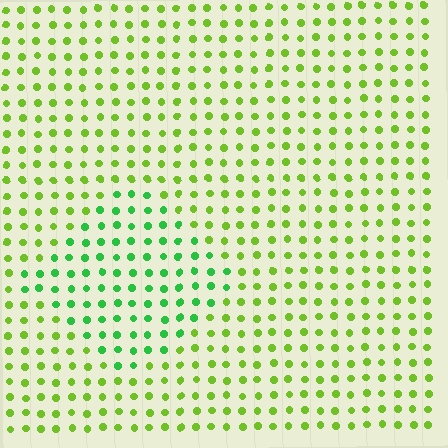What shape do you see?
I see a diamond.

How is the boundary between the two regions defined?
The boundary is defined purely by a slight shift in hue (about 38 degrees). Spacing, size, and orientation are identical on both sides.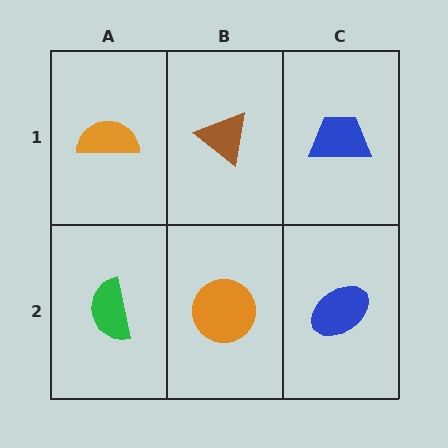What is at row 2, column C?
A blue ellipse.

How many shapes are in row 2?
3 shapes.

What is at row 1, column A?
An orange semicircle.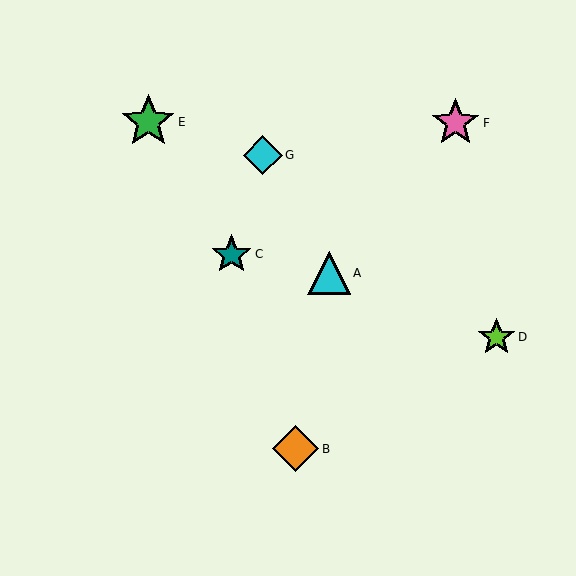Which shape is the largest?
The green star (labeled E) is the largest.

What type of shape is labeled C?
Shape C is a teal star.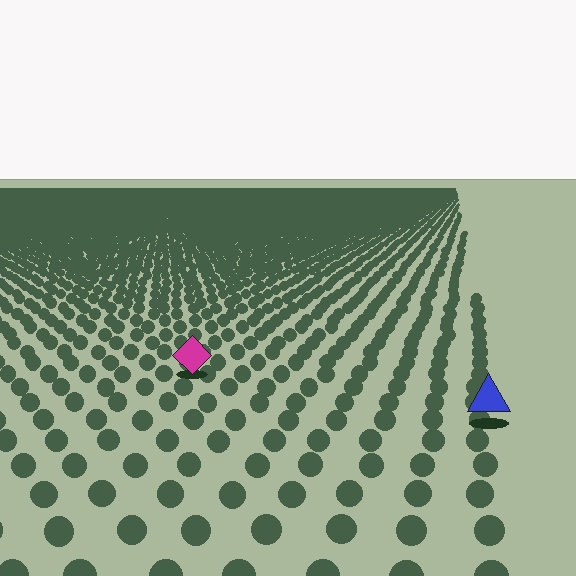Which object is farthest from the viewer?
The magenta diamond is farthest from the viewer. It appears smaller and the ground texture around it is denser.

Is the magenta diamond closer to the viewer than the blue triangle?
No. The blue triangle is closer — you can tell from the texture gradient: the ground texture is coarser near it.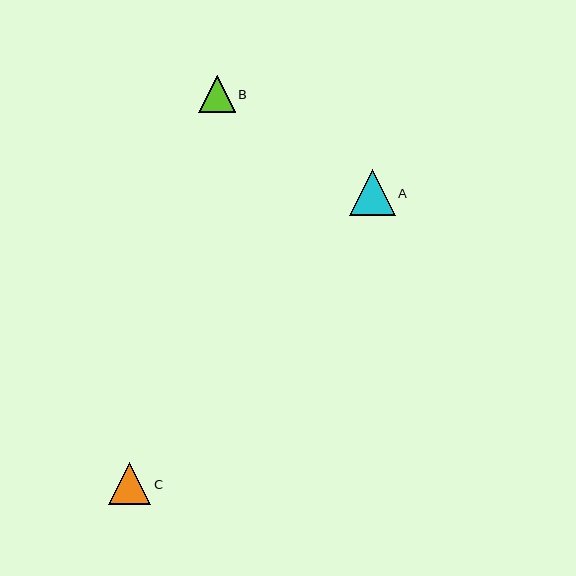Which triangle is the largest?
Triangle A is the largest with a size of approximately 46 pixels.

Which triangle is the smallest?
Triangle B is the smallest with a size of approximately 36 pixels.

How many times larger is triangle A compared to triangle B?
Triangle A is approximately 1.3 times the size of triangle B.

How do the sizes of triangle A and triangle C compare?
Triangle A and triangle C are approximately the same size.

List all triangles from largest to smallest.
From largest to smallest: A, C, B.